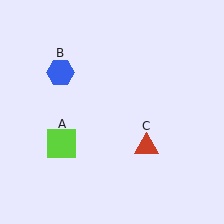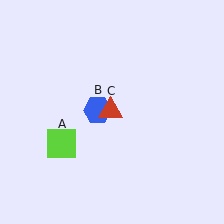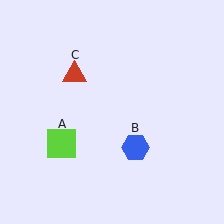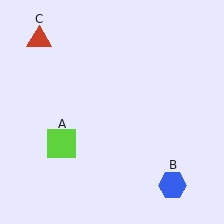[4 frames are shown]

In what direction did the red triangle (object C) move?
The red triangle (object C) moved up and to the left.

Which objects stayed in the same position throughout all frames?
Lime square (object A) remained stationary.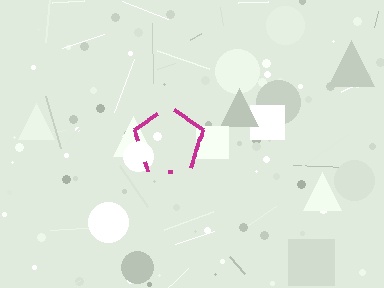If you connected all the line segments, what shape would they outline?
They would outline a pentagon.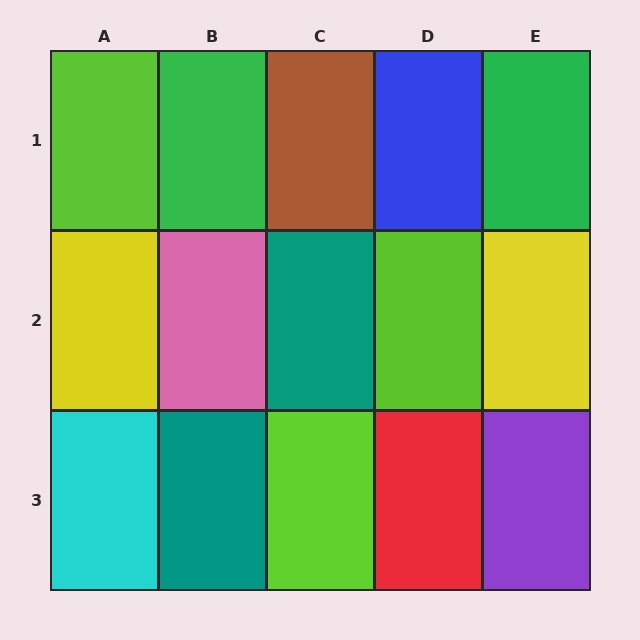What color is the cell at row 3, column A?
Cyan.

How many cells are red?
1 cell is red.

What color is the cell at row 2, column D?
Lime.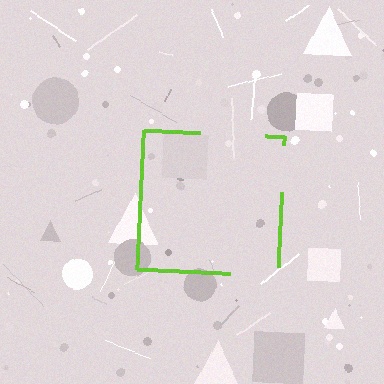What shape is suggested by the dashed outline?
The dashed outline suggests a square.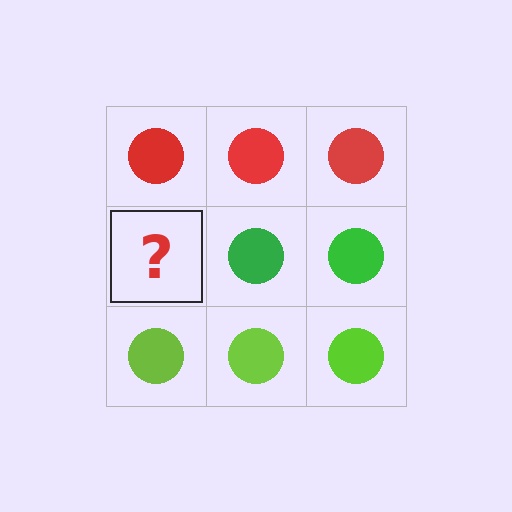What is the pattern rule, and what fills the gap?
The rule is that each row has a consistent color. The gap should be filled with a green circle.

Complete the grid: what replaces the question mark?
The question mark should be replaced with a green circle.